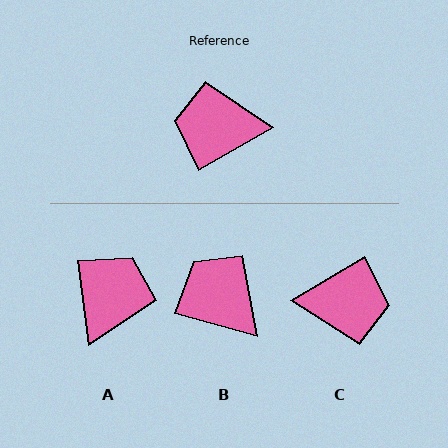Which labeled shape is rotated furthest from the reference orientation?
C, about 179 degrees away.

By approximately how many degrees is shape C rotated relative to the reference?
Approximately 179 degrees clockwise.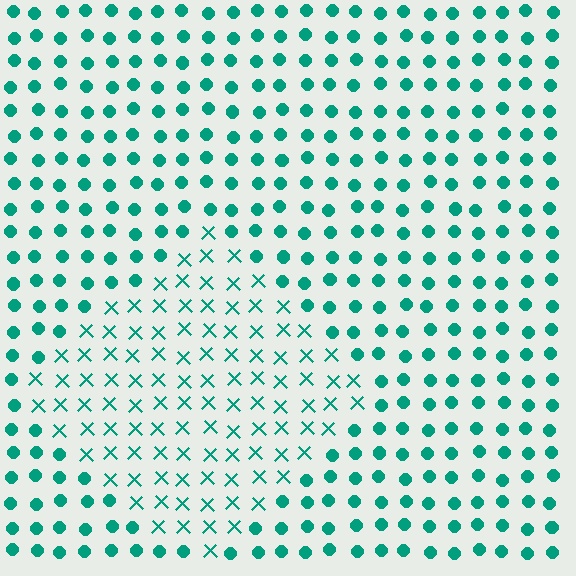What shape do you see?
I see a diamond.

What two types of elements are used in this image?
The image uses X marks inside the diamond region and circles outside it.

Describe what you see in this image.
The image is filled with small teal elements arranged in a uniform grid. A diamond-shaped region contains X marks, while the surrounding area contains circles. The boundary is defined purely by the change in element shape.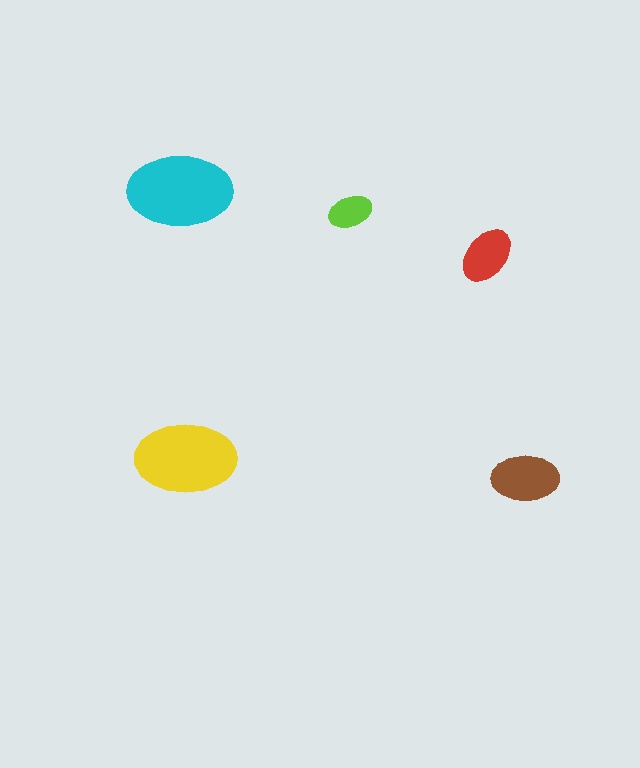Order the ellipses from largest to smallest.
the cyan one, the yellow one, the brown one, the red one, the lime one.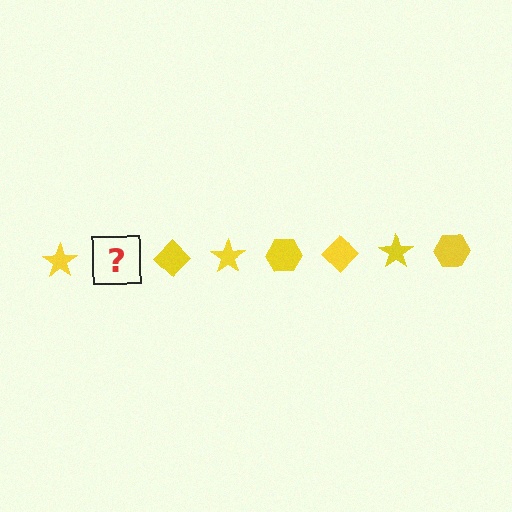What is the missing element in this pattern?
The missing element is a yellow hexagon.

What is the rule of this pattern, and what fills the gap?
The rule is that the pattern cycles through star, hexagon, diamond shapes in yellow. The gap should be filled with a yellow hexagon.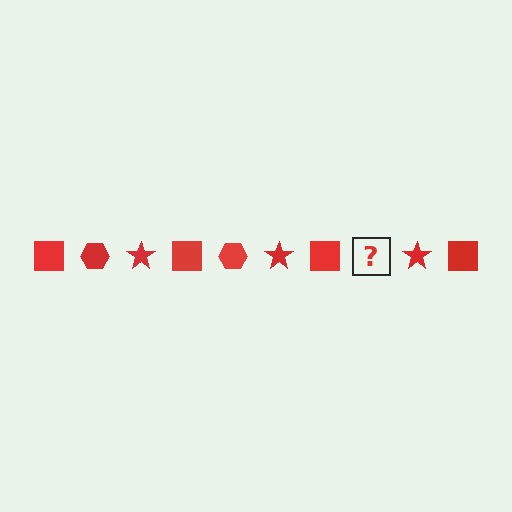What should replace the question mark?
The question mark should be replaced with a red hexagon.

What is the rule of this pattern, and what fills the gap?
The rule is that the pattern cycles through square, hexagon, star shapes in red. The gap should be filled with a red hexagon.